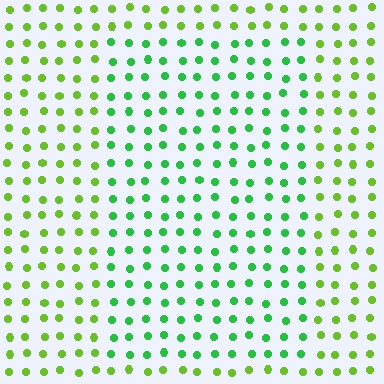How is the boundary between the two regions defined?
The boundary is defined purely by a slight shift in hue (about 36 degrees). Spacing, size, and orientation are identical on both sides.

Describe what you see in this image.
The image is filled with small lime elements in a uniform arrangement. A rectangle-shaped region is visible where the elements are tinted to a slightly different hue, forming a subtle color boundary.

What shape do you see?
I see a rectangle.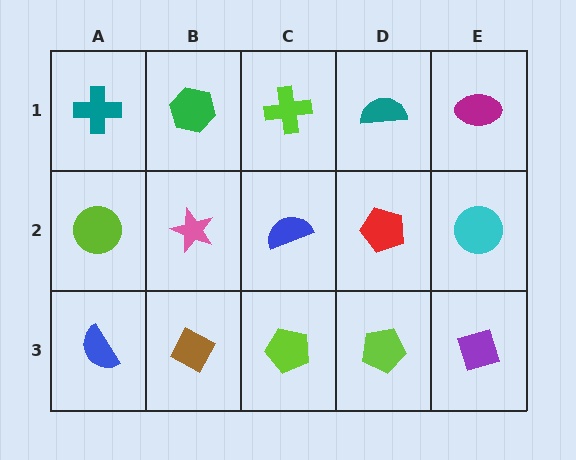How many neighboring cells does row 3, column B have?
3.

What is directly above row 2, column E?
A magenta ellipse.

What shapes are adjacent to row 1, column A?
A lime circle (row 2, column A), a green hexagon (row 1, column B).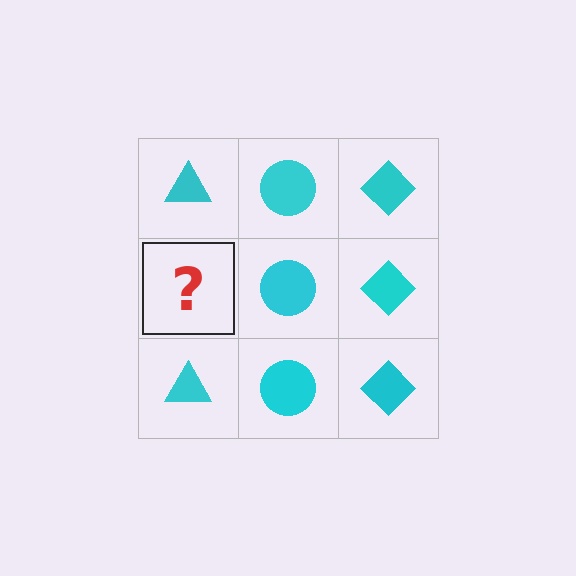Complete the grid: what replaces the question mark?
The question mark should be replaced with a cyan triangle.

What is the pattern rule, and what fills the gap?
The rule is that each column has a consistent shape. The gap should be filled with a cyan triangle.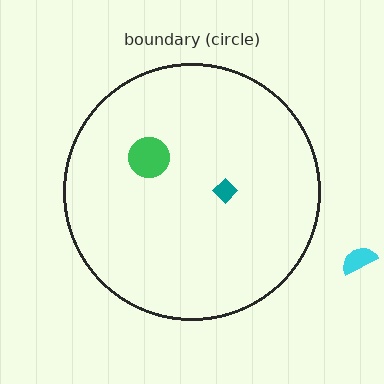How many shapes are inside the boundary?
2 inside, 1 outside.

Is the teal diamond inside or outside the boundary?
Inside.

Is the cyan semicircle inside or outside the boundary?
Outside.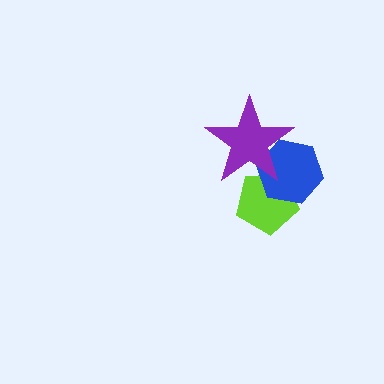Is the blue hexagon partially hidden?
Yes, it is partially covered by another shape.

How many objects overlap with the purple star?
2 objects overlap with the purple star.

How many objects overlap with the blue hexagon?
2 objects overlap with the blue hexagon.